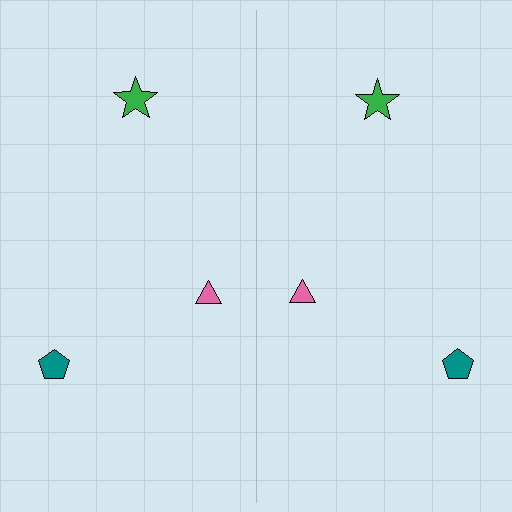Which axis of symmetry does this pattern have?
The pattern has a vertical axis of symmetry running through the center of the image.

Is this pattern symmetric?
Yes, this pattern has bilateral (reflection) symmetry.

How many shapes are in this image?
There are 6 shapes in this image.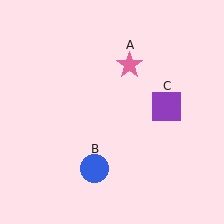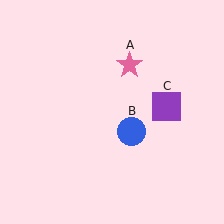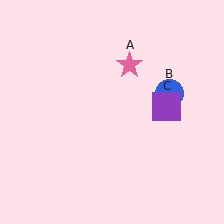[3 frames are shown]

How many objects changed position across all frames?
1 object changed position: blue circle (object B).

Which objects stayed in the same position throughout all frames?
Pink star (object A) and purple square (object C) remained stationary.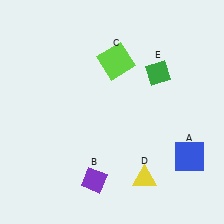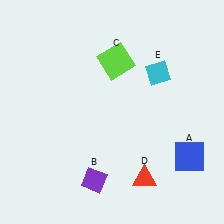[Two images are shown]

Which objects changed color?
D changed from yellow to red. E changed from green to cyan.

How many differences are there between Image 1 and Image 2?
There are 2 differences between the two images.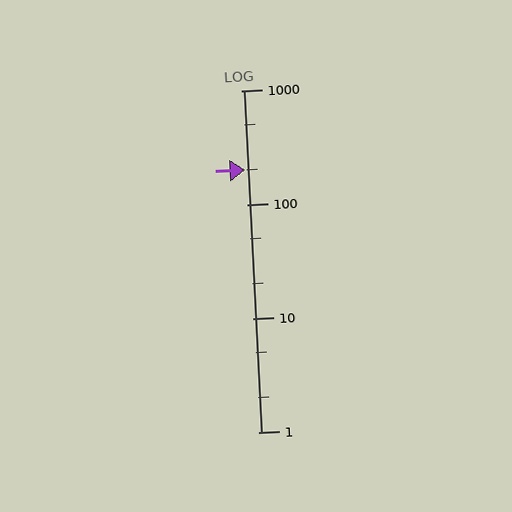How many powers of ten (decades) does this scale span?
The scale spans 3 decades, from 1 to 1000.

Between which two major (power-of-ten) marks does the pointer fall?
The pointer is between 100 and 1000.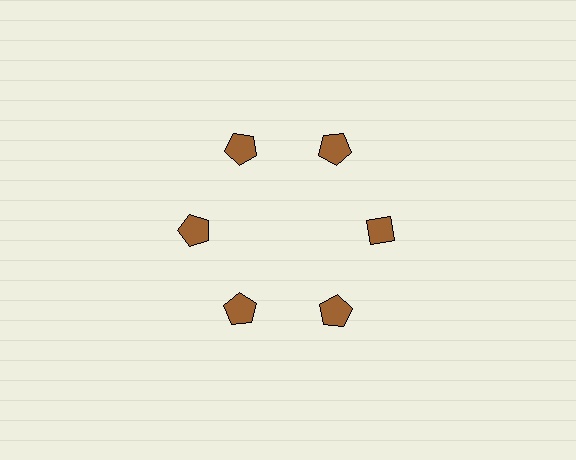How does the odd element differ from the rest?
It has a different shape: diamond instead of pentagon.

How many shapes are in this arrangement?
There are 6 shapes arranged in a ring pattern.